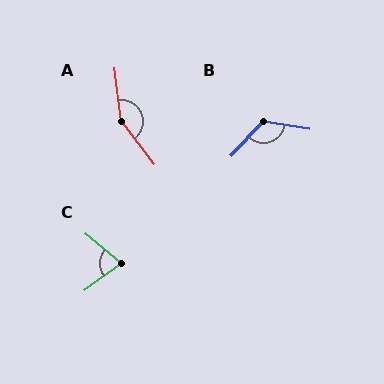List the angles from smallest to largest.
C (76°), B (124°), A (149°).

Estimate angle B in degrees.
Approximately 124 degrees.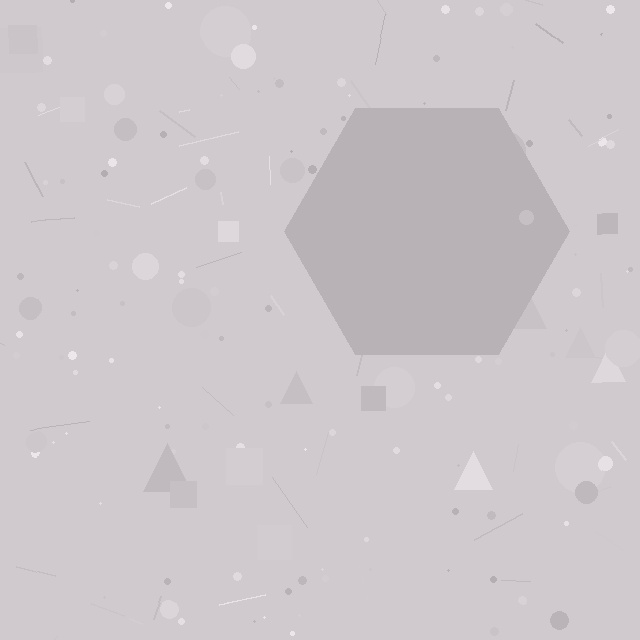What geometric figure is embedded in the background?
A hexagon is embedded in the background.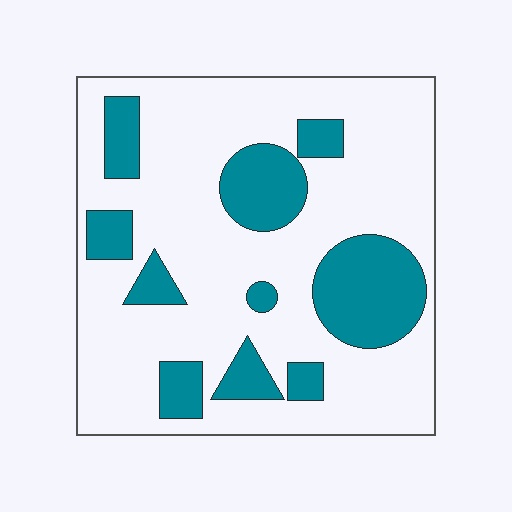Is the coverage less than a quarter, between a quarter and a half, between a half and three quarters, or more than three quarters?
Between a quarter and a half.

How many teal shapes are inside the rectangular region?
10.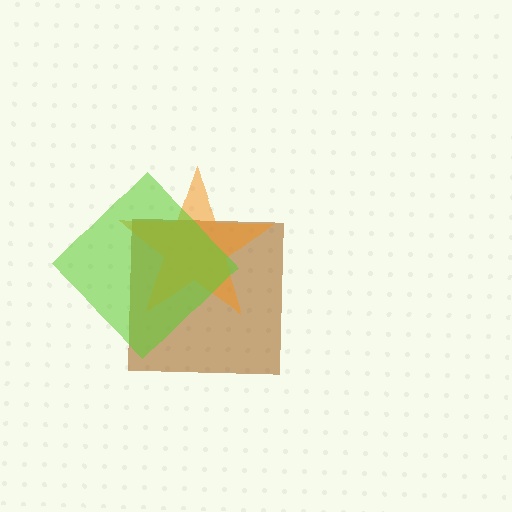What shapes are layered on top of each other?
The layered shapes are: a brown square, an orange star, a lime diamond.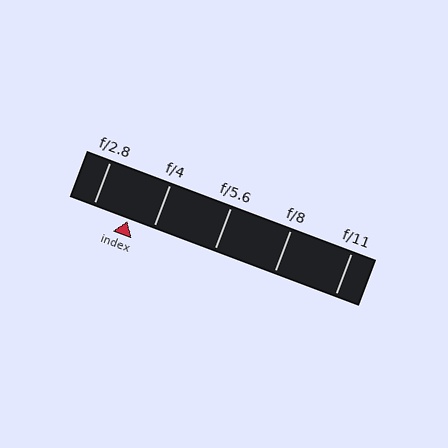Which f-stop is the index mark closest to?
The index mark is closest to f/4.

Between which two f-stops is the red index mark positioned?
The index mark is between f/2.8 and f/4.